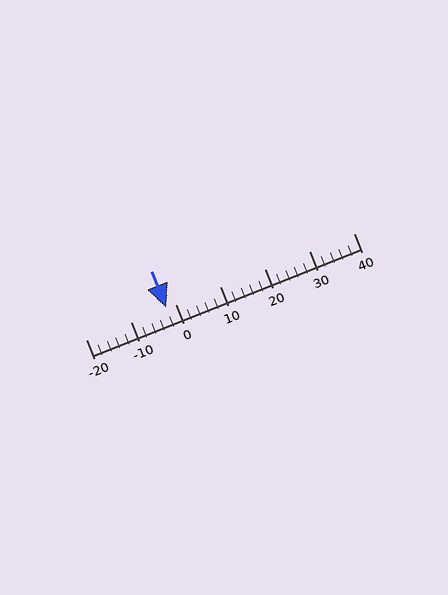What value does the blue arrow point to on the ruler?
The blue arrow points to approximately -2.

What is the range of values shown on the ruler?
The ruler shows values from -20 to 40.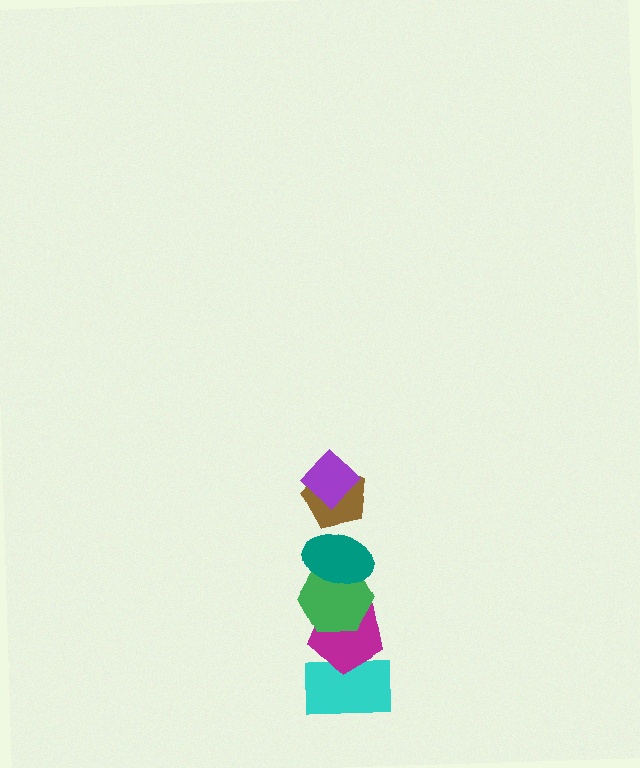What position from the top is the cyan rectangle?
The cyan rectangle is 6th from the top.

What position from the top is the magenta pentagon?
The magenta pentagon is 5th from the top.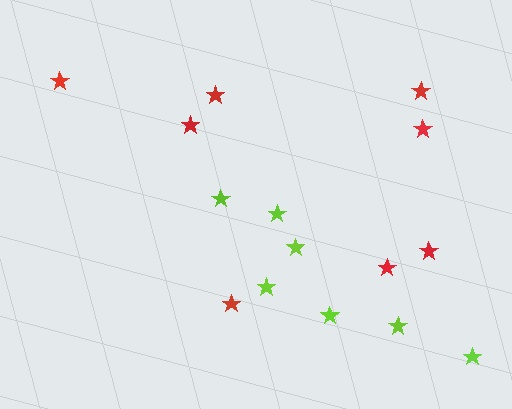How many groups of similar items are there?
There are 2 groups: one group of red stars (8) and one group of lime stars (7).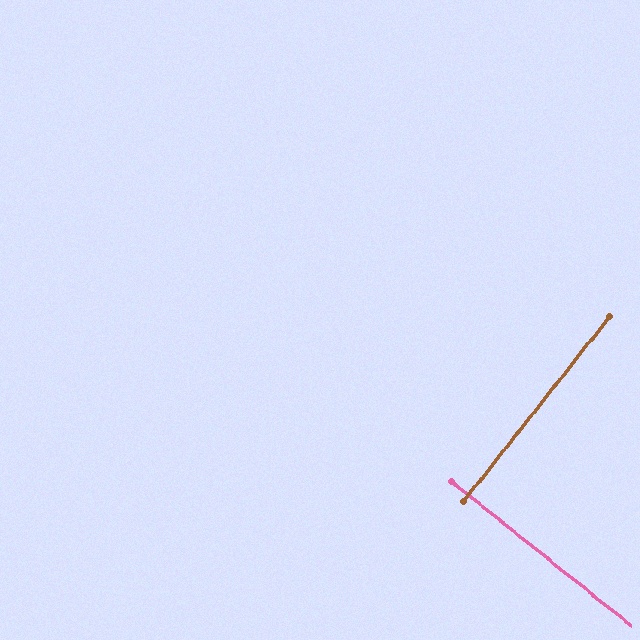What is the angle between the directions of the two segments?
Approximately 90 degrees.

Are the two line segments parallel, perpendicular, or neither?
Perpendicular — they meet at approximately 90°.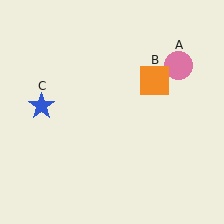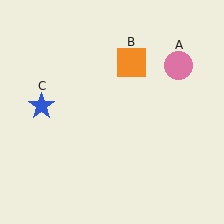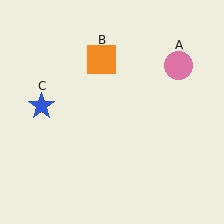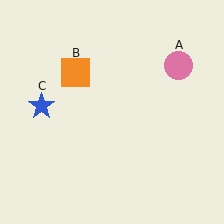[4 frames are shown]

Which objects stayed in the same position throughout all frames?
Pink circle (object A) and blue star (object C) remained stationary.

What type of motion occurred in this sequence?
The orange square (object B) rotated counterclockwise around the center of the scene.